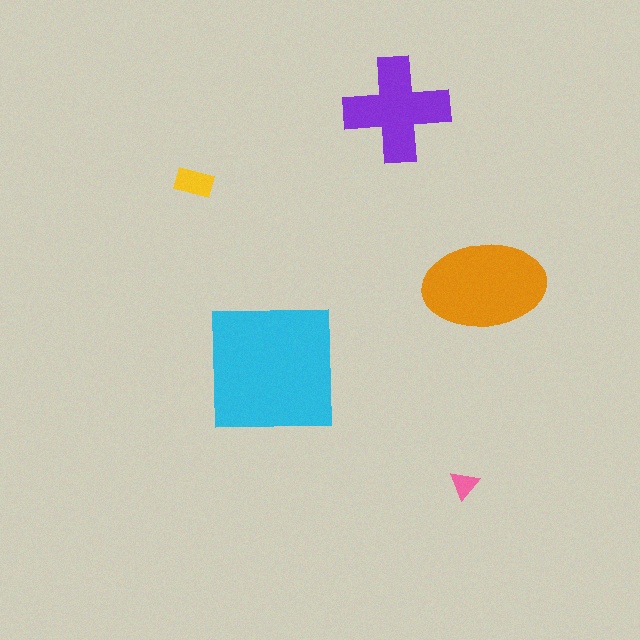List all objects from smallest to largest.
The pink triangle, the yellow rectangle, the purple cross, the orange ellipse, the cyan square.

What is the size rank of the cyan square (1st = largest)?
1st.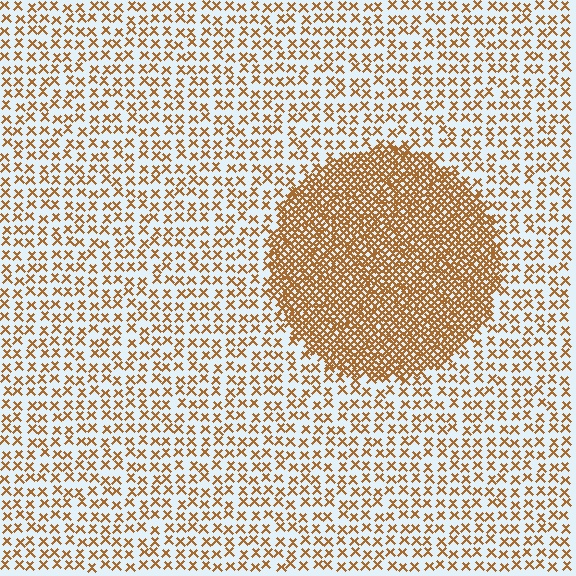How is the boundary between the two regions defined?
The boundary is defined by a change in element density (approximately 3.2x ratio). All elements are the same color, size, and shape.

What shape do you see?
I see a circle.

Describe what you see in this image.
The image contains small brown elements arranged at two different densities. A circle-shaped region is visible where the elements are more densely packed than the surrounding area.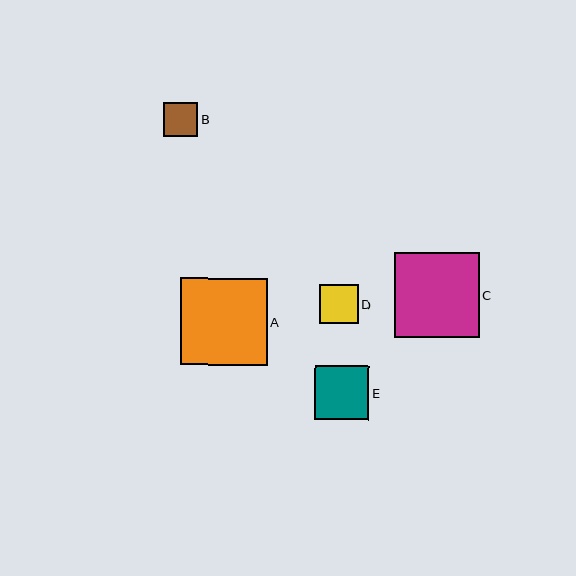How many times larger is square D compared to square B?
Square D is approximately 1.1 times the size of square B.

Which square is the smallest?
Square B is the smallest with a size of approximately 34 pixels.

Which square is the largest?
Square A is the largest with a size of approximately 87 pixels.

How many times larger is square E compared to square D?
Square E is approximately 1.4 times the size of square D.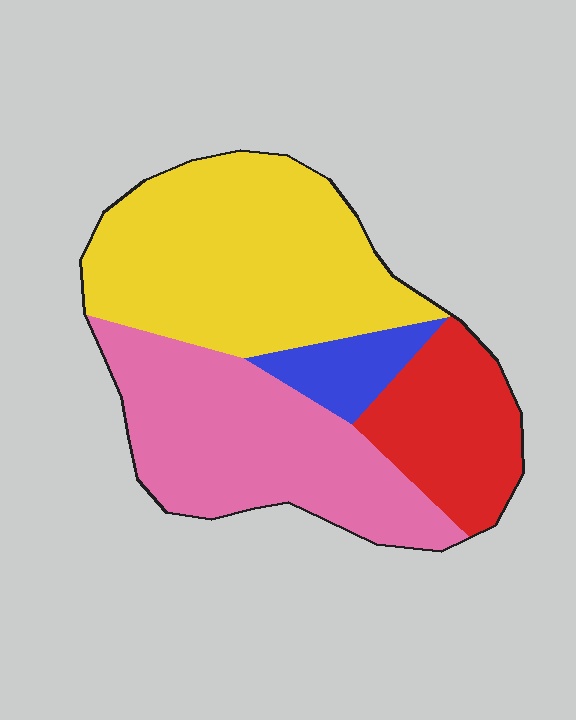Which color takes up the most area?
Yellow, at roughly 40%.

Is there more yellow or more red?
Yellow.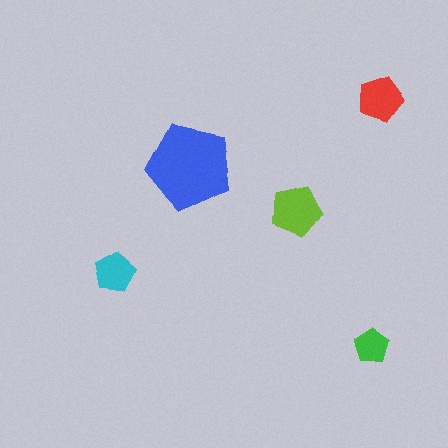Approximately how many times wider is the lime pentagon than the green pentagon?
About 1.5 times wider.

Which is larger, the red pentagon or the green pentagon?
The red one.